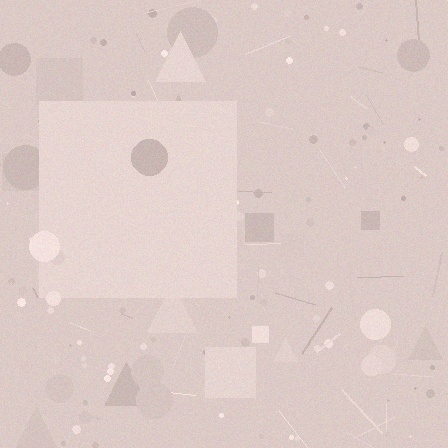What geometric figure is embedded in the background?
A square is embedded in the background.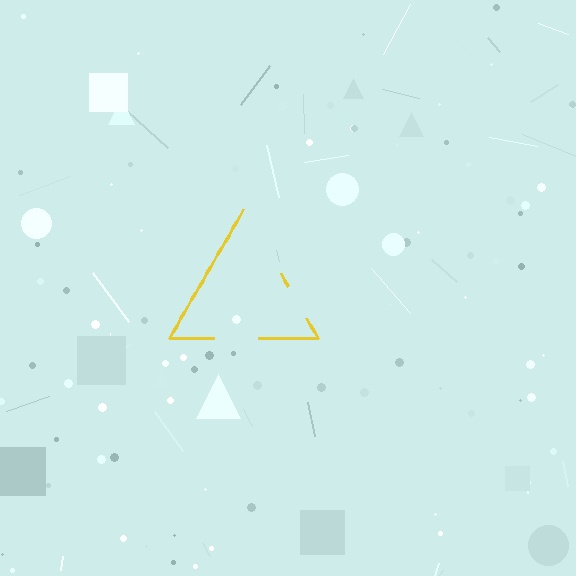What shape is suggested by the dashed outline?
The dashed outline suggests a triangle.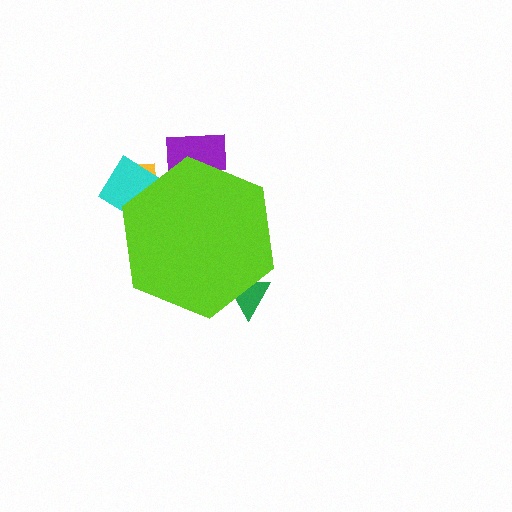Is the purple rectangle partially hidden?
Yes, the purple rectangle is partially hidden behind the lime hexagon.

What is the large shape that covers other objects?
A lime hexagon.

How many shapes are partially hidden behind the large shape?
4 shapes are partially hidden.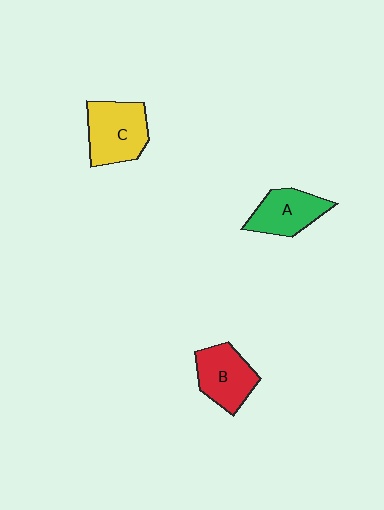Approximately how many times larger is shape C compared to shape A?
Approximately 1.2 times.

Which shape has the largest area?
Shape C (yellow).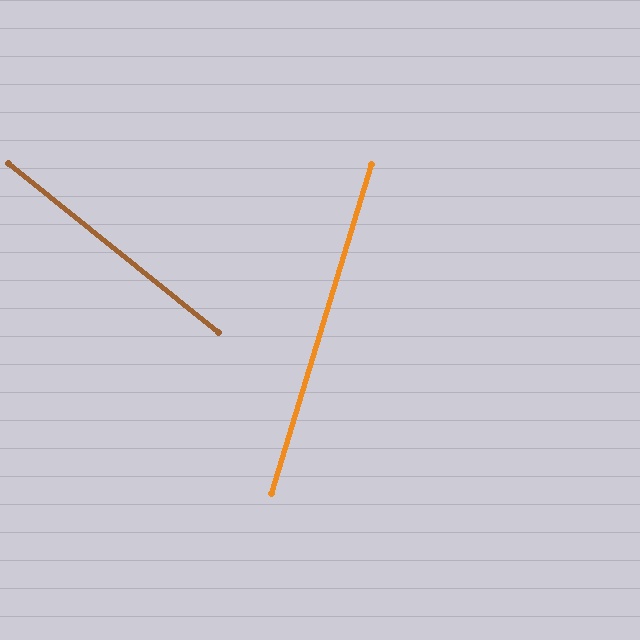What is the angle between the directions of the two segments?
Approximately 68 degrees.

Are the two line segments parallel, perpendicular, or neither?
Neither parallel nor perpendicular — they differ by about 68°.